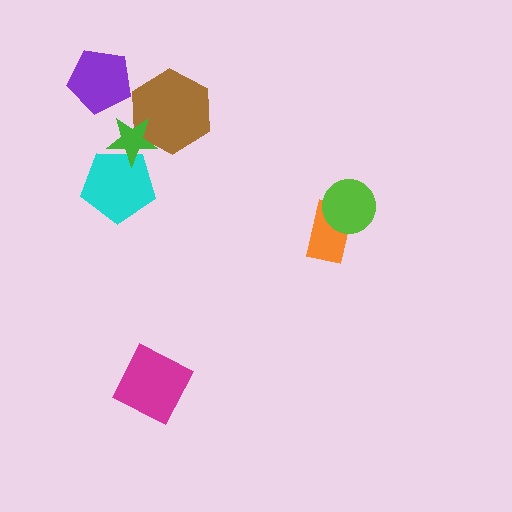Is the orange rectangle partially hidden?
Yes, it is partially covered by another shape.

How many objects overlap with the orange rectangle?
1 object overlaps with the orange rectangle.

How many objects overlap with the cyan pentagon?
1 object overlaps with the cyan pentagon.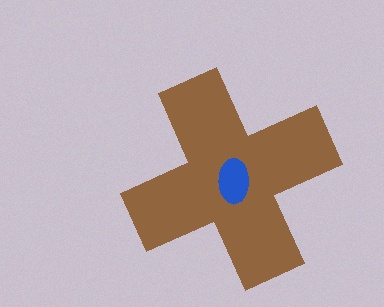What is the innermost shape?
The blue ellipse.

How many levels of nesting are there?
2.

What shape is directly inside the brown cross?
The blue ellipse.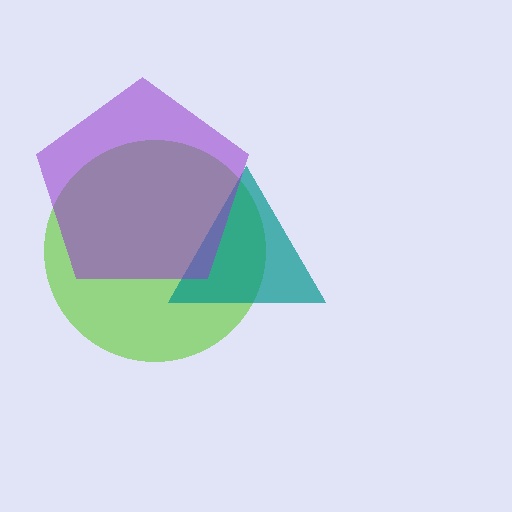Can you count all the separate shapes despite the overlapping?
Yes, there are 3 separate shapes.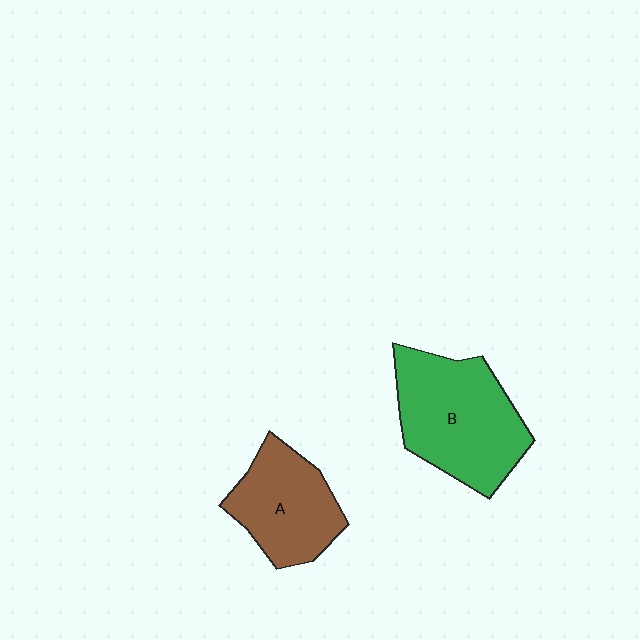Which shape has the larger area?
Shape B (green).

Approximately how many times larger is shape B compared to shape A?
Approximately 1.4 times.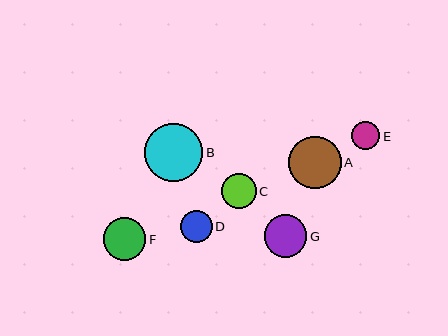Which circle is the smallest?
Circle E is the smallest with a size of approximately 28 pixels.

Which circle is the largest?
Circle B is the largest with a size of approximately 59 pixels.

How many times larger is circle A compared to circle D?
Circle A is approximately 1.6 times the size of circle D.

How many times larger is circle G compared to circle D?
Circle G is approximately 1.3 times the size of circle D.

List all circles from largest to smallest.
From largest to smallest: B, A, F, G, C, D, E.